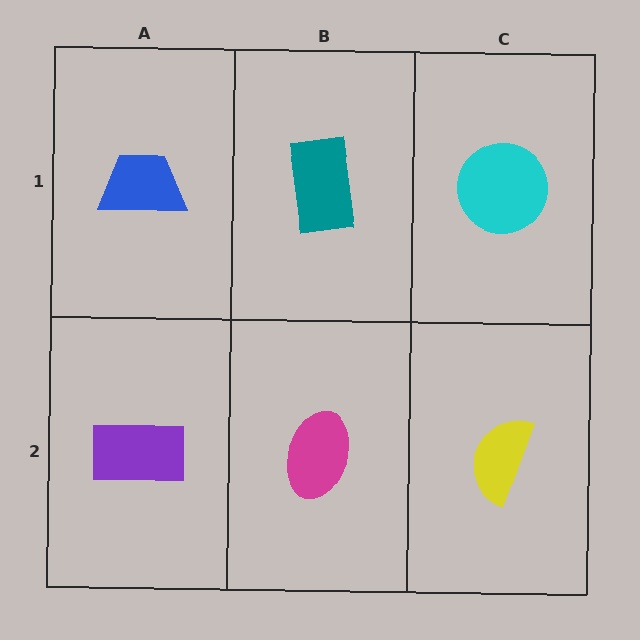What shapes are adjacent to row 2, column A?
A blue trapezoid (row 1, column A), a magenta ellipse (row 2, column B).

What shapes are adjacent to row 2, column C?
A cyan circle (row 1, column C), a magenta ellipse (row 2, column B).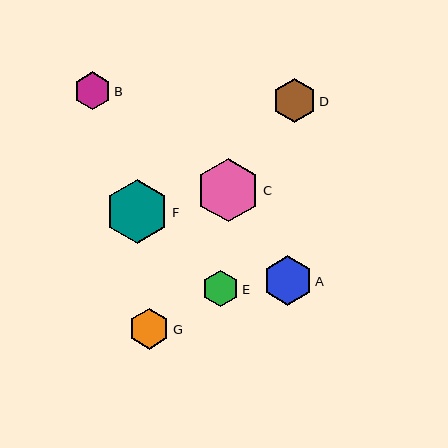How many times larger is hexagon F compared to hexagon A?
Hexagon F is approximately 1.3 times the size of hexagon A.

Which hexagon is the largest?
Hexagon F is the largest with a size of approximately 64 pixels.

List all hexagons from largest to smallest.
From largest to smallest: F, C, A, D, G, B, E.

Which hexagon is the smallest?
Hexagon E is the smallest with a size of approximately 36 pixels.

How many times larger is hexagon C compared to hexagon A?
Hexagon C is approximately 1.3 times the size of hexagon A.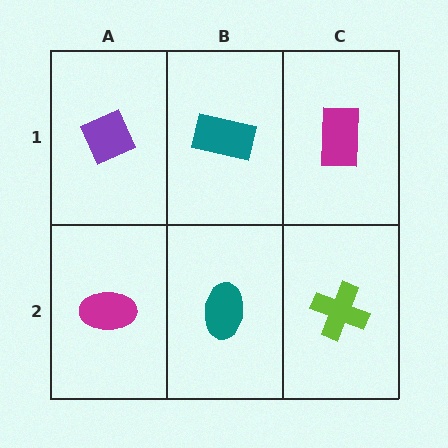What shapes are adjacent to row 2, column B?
A teal rectangle (row 1, column B), a magenta ellipse (row 2, column A), a lime cross (row 2, column C).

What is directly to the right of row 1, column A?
A teal rectangle.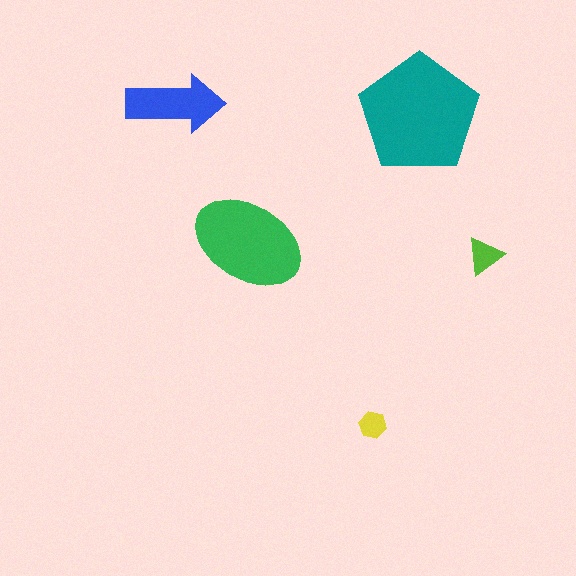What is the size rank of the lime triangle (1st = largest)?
4th.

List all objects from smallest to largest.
The yellow hexagon, the lime triangle, the blue arrow, the green ellipse, the teal pentagon.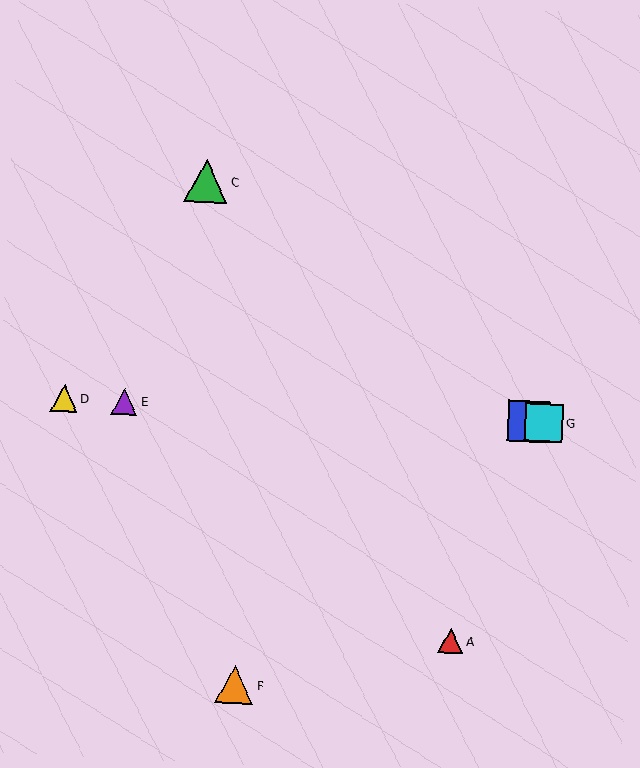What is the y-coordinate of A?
Object A is at y≈641.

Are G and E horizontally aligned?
Yes, both are at y≈422.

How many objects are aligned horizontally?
4 objects (B, D, E, G) are aligned horizontally.